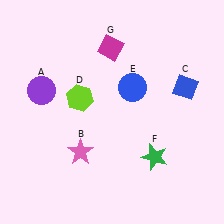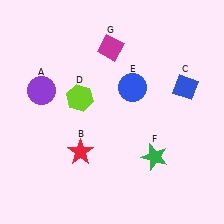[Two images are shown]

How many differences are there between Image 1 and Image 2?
There is 1 difference between the two images.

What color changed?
The star (B) changed from pink in Image 1 to red in Image 2.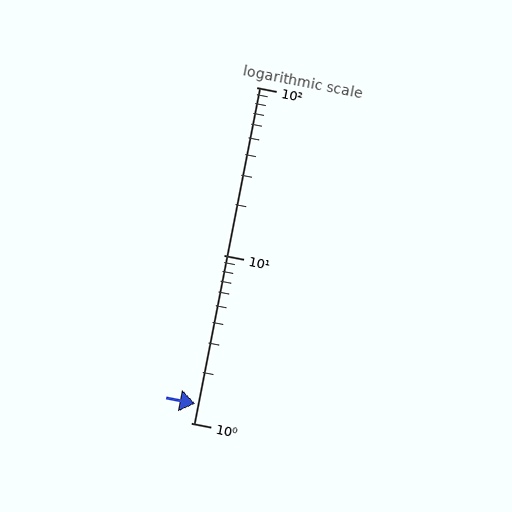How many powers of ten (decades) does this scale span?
The scale spans 2 decades, from 1 to 100.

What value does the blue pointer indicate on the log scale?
The pointer indicates approximately 1.3.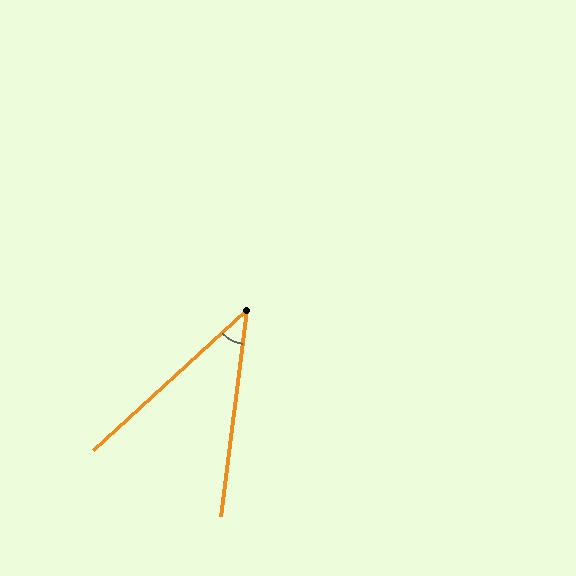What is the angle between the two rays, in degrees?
Approximately 40 degrees.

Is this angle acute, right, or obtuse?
It is acute.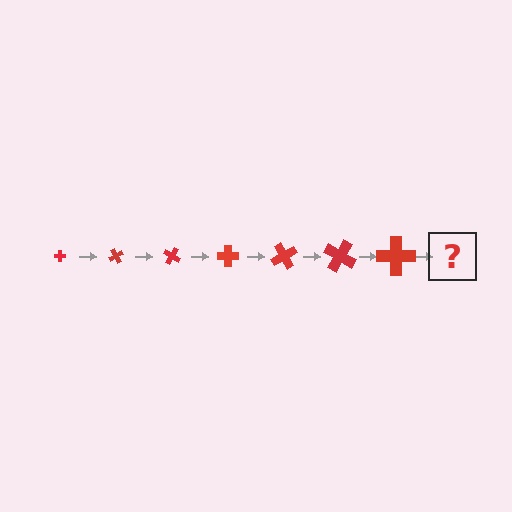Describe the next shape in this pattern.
It should be a cross, larger than the previous one and rotated 420 degrees from the start.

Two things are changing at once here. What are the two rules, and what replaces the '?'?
The two rules are that the cross grows larger each step and it rotates 60 degrees each step. The '?' should be a cross, larger than the previous one and rotated 420 degrees from the start.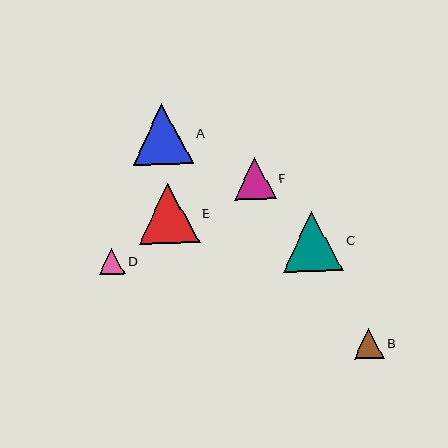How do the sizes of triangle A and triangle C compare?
Triangle A and triangle C are approximately the same size.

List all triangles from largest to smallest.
From largest to smallest: A, E, C, F, B, D.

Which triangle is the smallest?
Triangle D is the smallest with a size of approximately 27 pixels.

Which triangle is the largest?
Triangle A is the largest with a size of approximately 60 pixels.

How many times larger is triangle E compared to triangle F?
Triangle E is approximately 1.4 times the size of triangle F.